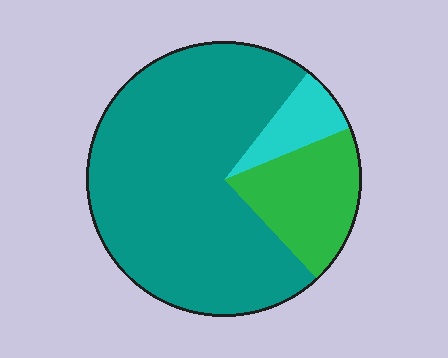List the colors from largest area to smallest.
From largest to smallest: teal, green, cyan.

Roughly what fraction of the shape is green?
Green covers roughly 20% of the shape.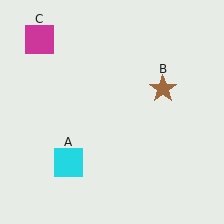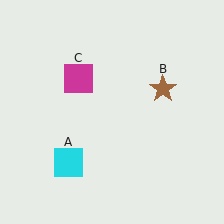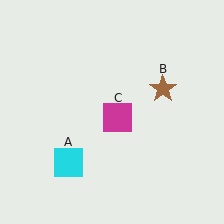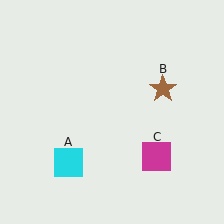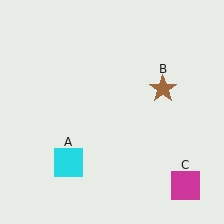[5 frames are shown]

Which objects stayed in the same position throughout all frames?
Cyan square (object A) and brown star (object B) remained stationary.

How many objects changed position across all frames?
1 object changed position: magenta square (object C).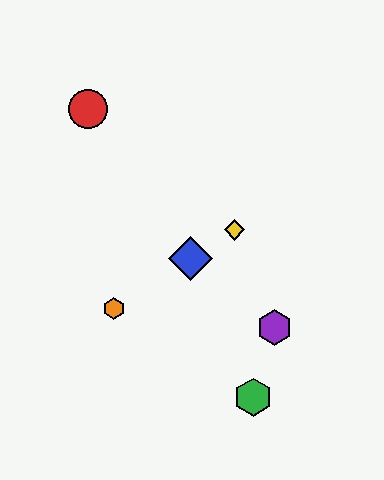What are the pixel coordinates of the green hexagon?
The green hexagon is at (253, 397).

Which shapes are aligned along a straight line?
The blue diamond, the yellow diamond, the orange hexagon are aligned along a straight line.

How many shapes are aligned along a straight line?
3 shapes (the blue diamond, the yellow diamond, the orange hexagon) are aligned along a straight line.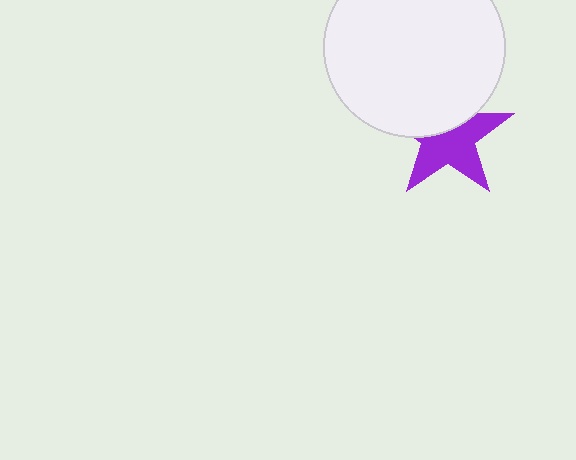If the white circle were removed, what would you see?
You would see the complete purple star.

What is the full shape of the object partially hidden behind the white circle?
The partially hidden object is a purple star.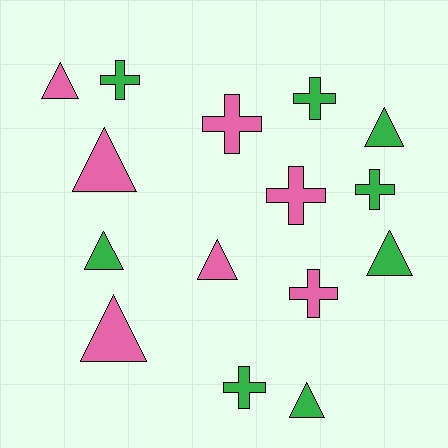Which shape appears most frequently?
Triangle, with 8 objects.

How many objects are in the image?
There are 15 objects.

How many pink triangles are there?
There are 4 pink triangles.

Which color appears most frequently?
Green, with 8 objects.